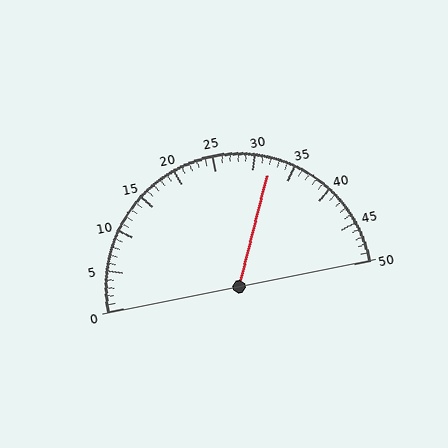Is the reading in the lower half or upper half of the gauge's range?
The reading is in the upper half of the range (0 to 50).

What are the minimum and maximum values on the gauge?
The gauge ranges from 0 to 50.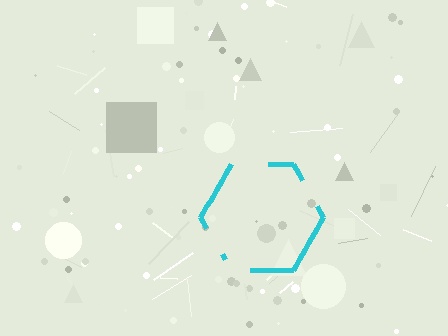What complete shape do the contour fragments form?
The contour fragments form a hexagon.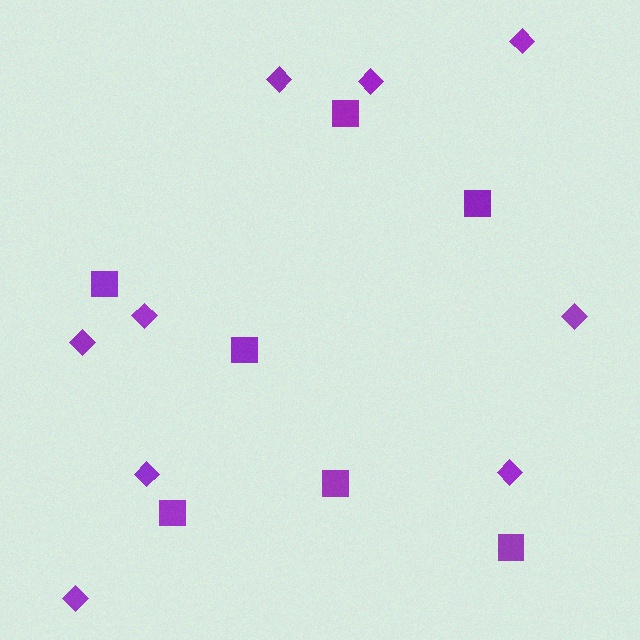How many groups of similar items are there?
There are 2 groups: one group of squares (7) and one group of diamonds (9).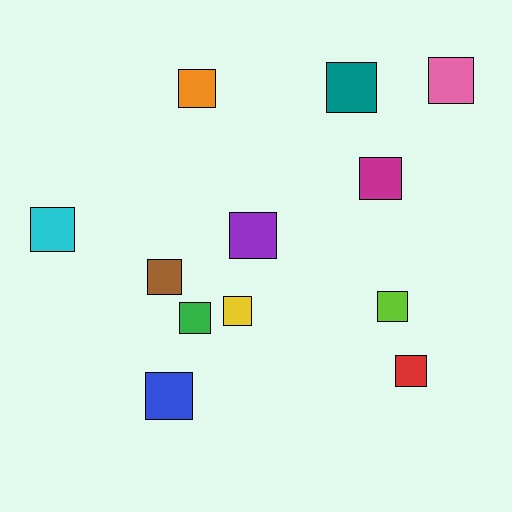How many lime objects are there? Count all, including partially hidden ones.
There is 1 lime object.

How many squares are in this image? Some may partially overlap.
There are 12 squares.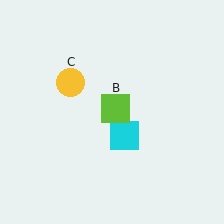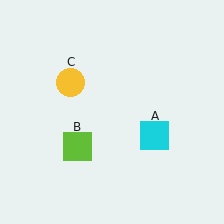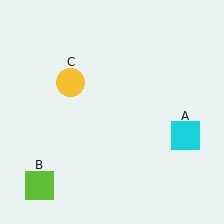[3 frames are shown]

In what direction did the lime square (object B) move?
The lime square (object B) moved down and to the left.